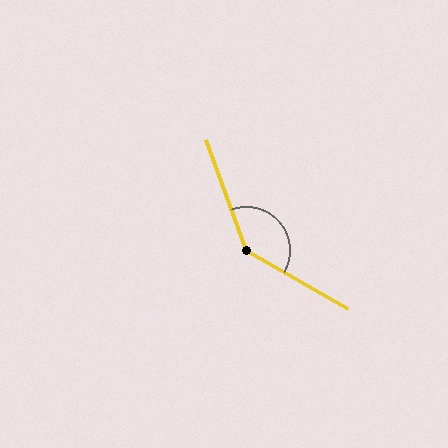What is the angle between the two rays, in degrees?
Approximately 140 degrees.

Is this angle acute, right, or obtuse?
It is obtuse.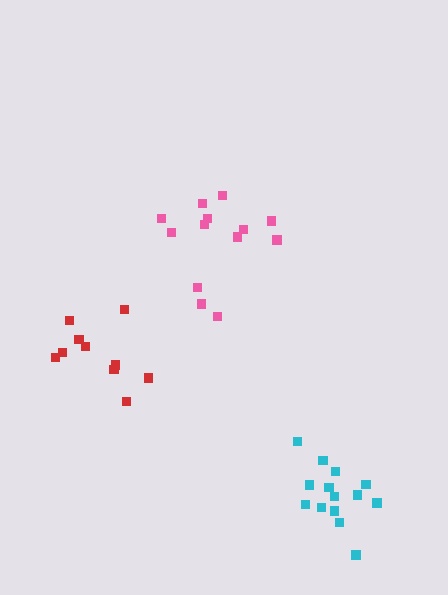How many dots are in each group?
Group 1: 14 dots, Group 2: 13 dots, Group 3: 10 dots (37 total).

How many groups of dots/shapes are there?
There are 3 groups.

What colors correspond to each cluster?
The clusters are colored: cyan, pink, red.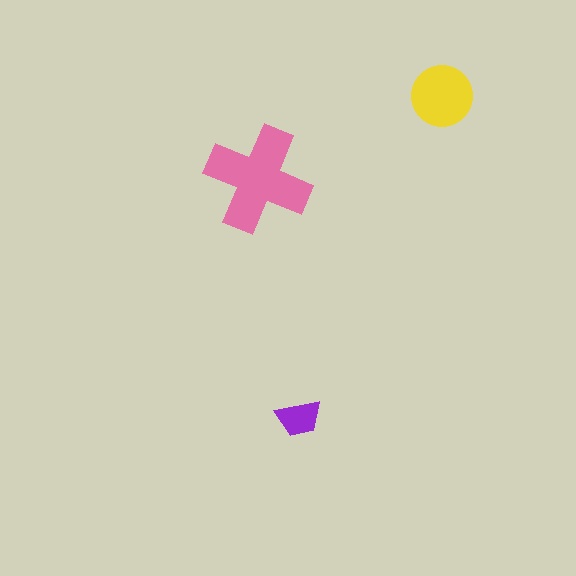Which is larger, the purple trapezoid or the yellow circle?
The yellow circle.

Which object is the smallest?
The purple trapezoid.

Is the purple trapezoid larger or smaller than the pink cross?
Smaller.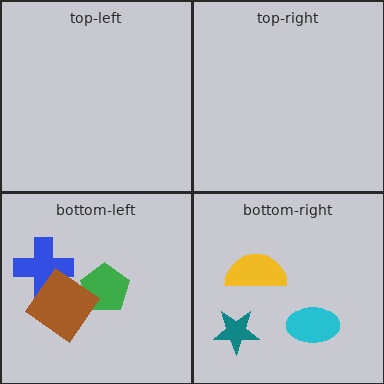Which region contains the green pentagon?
The bottom-left region.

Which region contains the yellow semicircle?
The bottom-right region.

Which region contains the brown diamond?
The bottom-left region.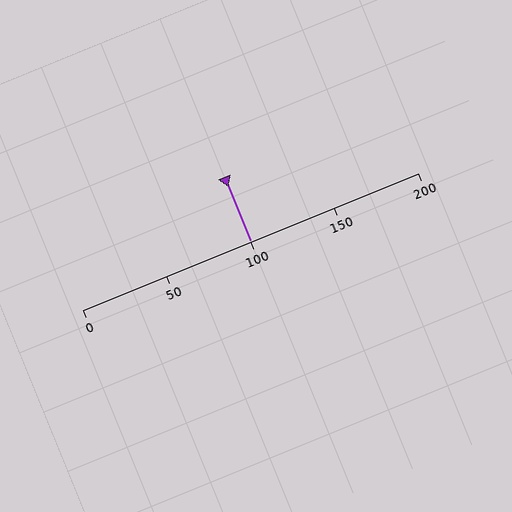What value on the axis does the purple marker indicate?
The marker indicates approximately 100.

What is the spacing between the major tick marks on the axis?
The major ticks are spaced 50 apart.